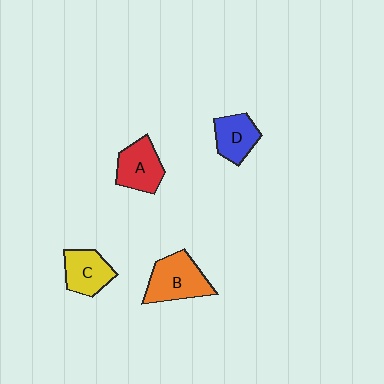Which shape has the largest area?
Shape B (orange).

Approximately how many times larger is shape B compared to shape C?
Approximately 1.3 times.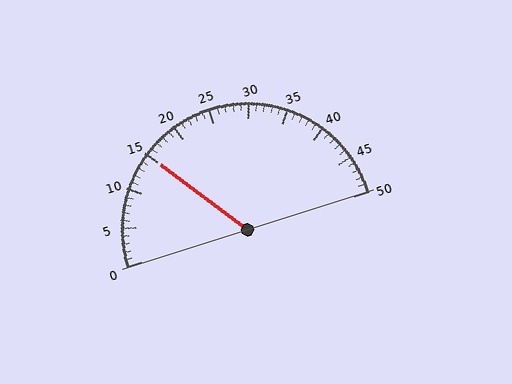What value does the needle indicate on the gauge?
The needle indicates approximately 15.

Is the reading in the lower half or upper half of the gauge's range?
The reading is in the lower half of the range (0 to 50).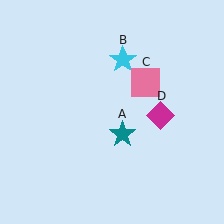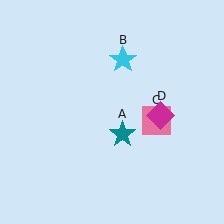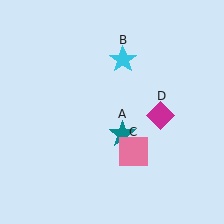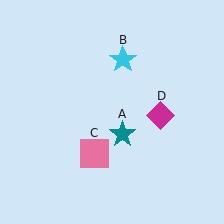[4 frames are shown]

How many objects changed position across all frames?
1 object changed position: pink square (object C).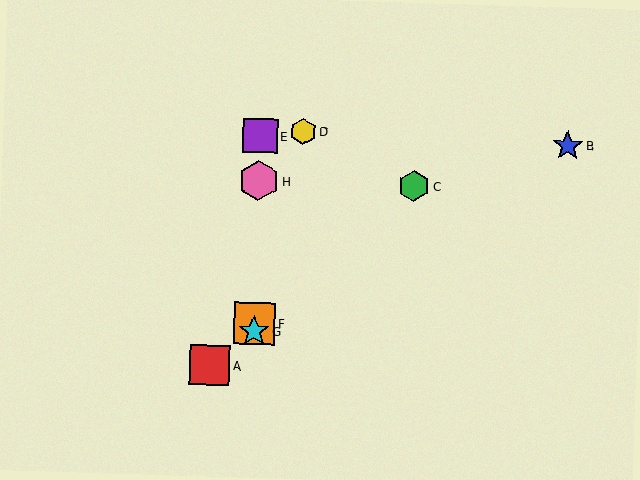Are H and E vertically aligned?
Yes, both are at x≈259.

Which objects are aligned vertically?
Objects E, F, G, H are aligned vertically.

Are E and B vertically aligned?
No, E is at x≈260 and B is at x≈568.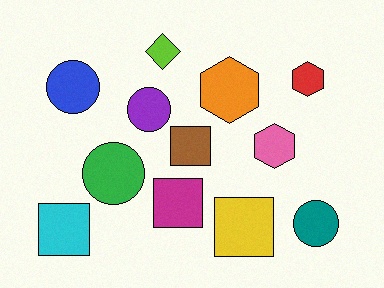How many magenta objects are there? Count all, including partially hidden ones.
There is 1 magenta object.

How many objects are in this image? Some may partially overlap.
There are 12 objects.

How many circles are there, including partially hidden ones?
There are 4 circles.